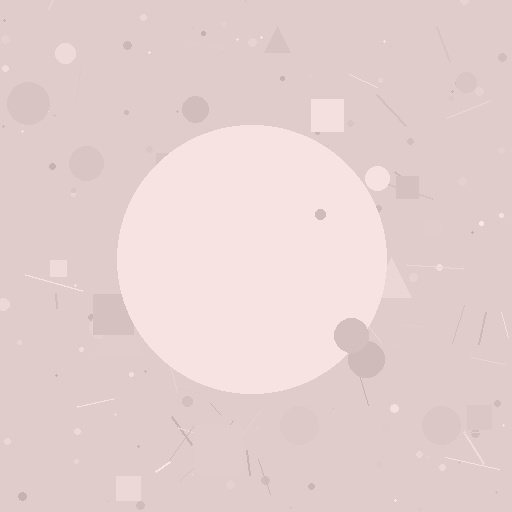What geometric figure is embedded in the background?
A circle is embedded in the background.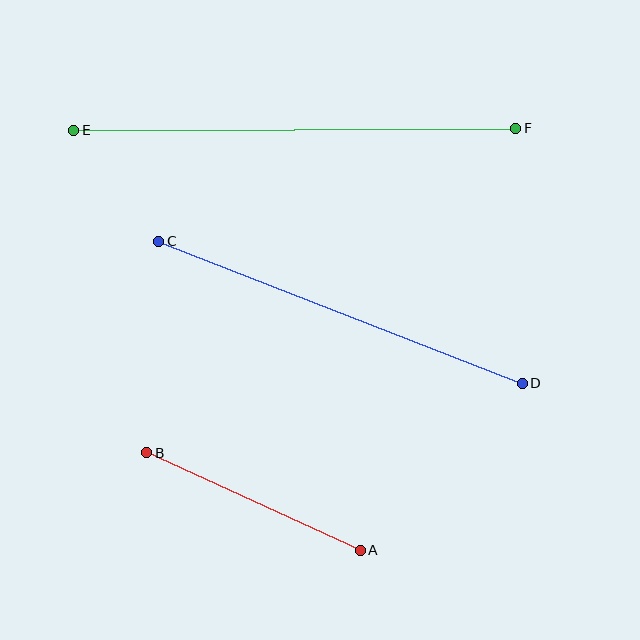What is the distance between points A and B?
The distance is approximately 235 pixels.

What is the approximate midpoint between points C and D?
The midpoint is at approximately (340, 312) pixels.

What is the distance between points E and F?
The distance is approximately 442 pixels.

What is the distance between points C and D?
The distance is approximately 391 pixels.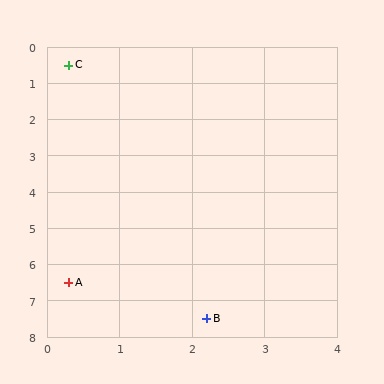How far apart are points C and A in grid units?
Points C and A are about 6.0 grid units apart.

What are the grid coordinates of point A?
Point A is at approximately (0.3, 6.5).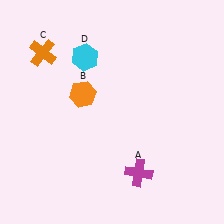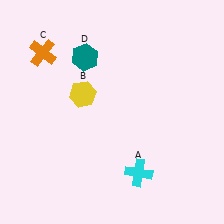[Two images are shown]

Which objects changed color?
A changed from magenta to cyan. B changed from orange to yellow. D changed from cyan to teal.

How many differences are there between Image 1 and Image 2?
There are 3 differences between the two images.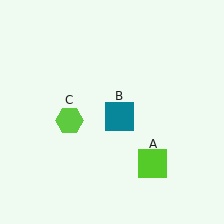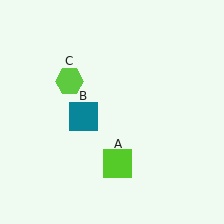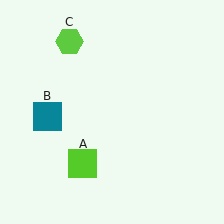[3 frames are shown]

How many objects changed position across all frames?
3 objects changed position: lime square (object A), teal square (object B), lime hexagon (object C).